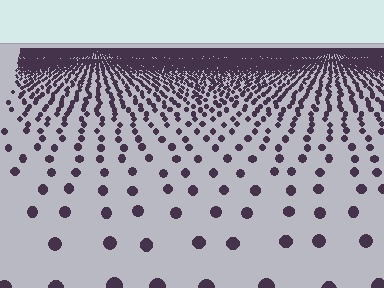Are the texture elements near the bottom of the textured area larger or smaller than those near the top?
Larger. Near the bottom, elements are closer to the viewer and appear at a bigger on-screen size.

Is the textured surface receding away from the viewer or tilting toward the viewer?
The surface is receding away from the viewer. Texture elements get smaller and denser toward the top.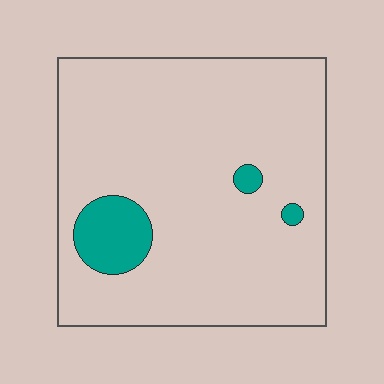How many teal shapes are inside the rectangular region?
3.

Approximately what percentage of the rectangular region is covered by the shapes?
Approximately 10%.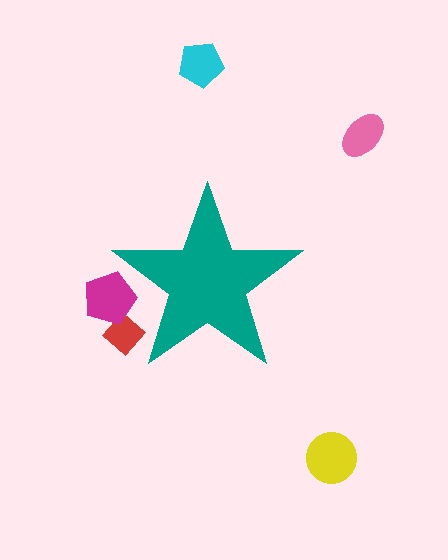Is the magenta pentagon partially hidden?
Yes, the magenta pentagon is partially hidden behind the teal star.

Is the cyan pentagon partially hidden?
No, the cyan pentagon is fully visible.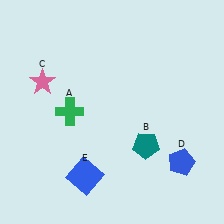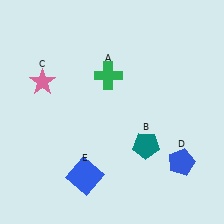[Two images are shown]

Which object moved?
The green cross (A) moved right.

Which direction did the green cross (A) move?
The green cross (A) moved right.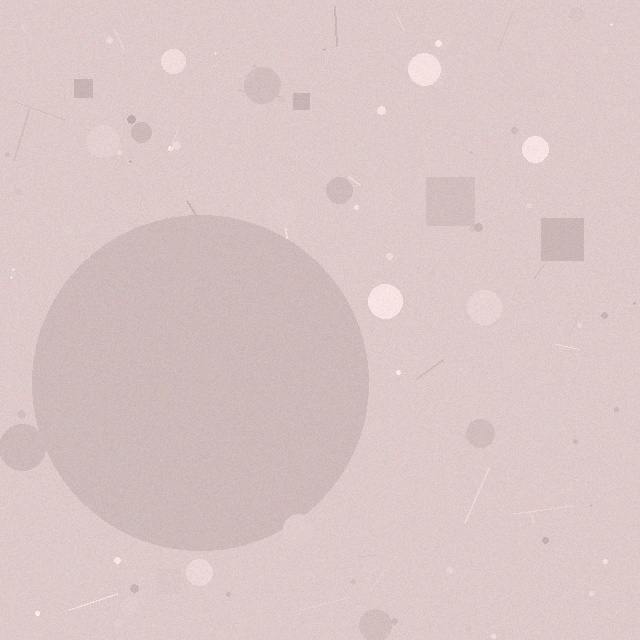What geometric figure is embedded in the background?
A circle is embedded in the background.